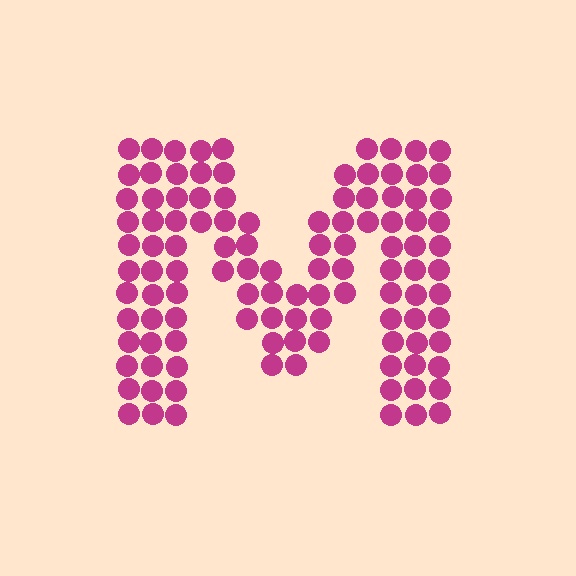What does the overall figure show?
The overall figure shows the letter M.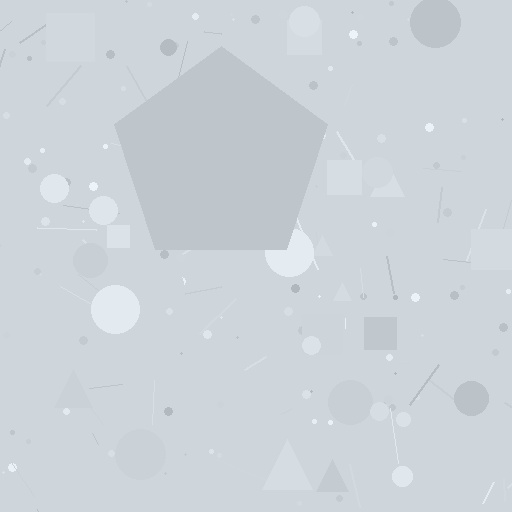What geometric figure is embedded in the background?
A pentagon is embedded in the background.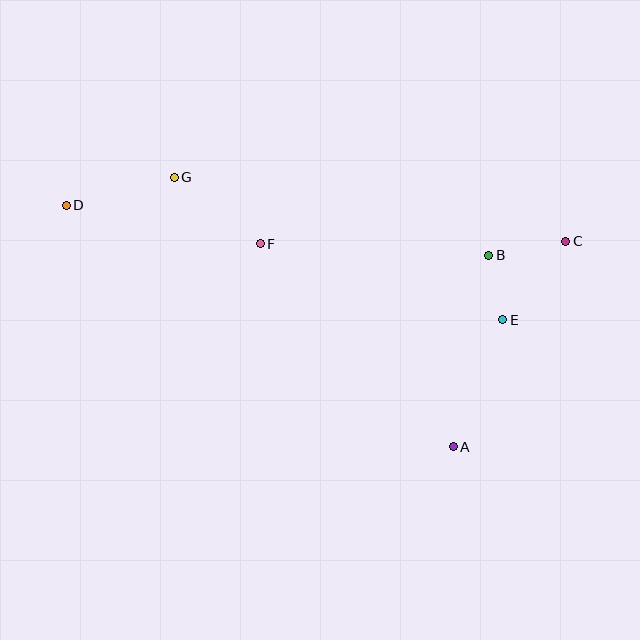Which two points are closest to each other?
Points B and E are closest to each other.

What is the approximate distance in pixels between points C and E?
The distance between C and E is approximately 101 pixels.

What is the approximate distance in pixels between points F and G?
The distance between F and G is approximately 109 pixels.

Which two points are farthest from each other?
Points C and D are farthest from each other.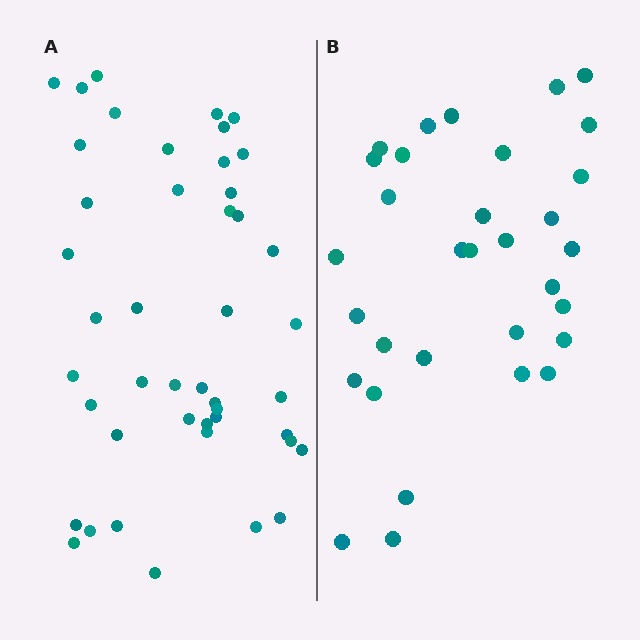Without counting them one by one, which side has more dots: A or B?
Region A (the left region) has more dots.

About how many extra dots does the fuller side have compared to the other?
Region A has approximately 15 more dots than region B.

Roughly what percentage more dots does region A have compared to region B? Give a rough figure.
About 40% more.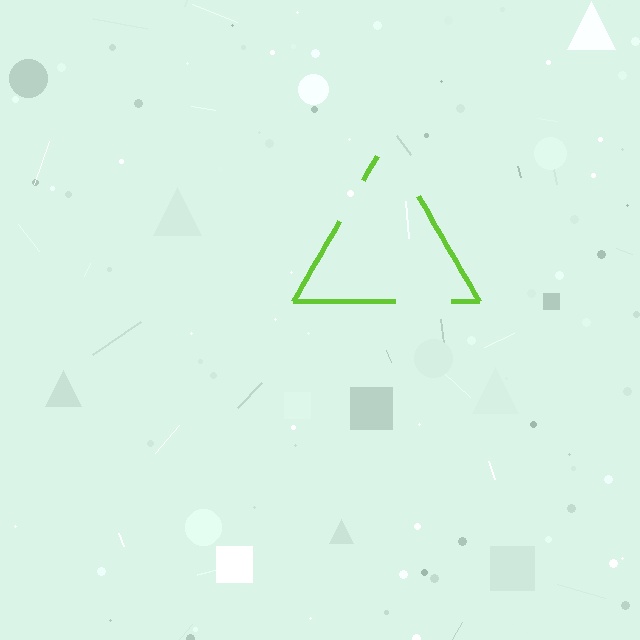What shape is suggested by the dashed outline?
The dashed outline suggests a triangle.